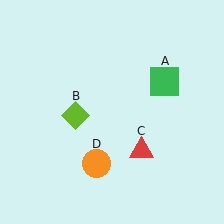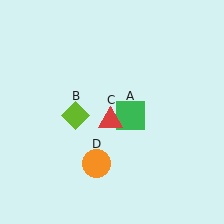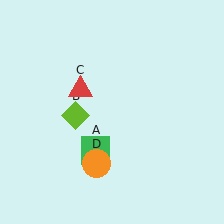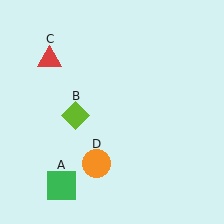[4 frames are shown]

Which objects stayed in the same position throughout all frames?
Lime diamond (object B) and orange circle (object D) remained stationary.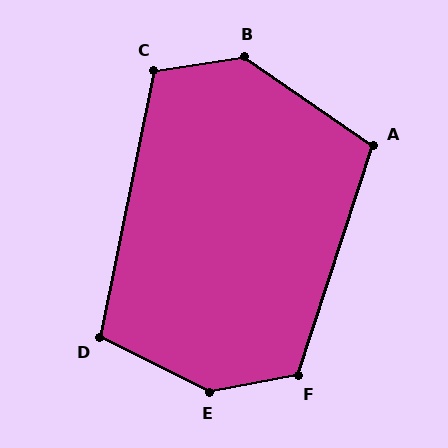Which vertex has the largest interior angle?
E, at approximately 143 degrees.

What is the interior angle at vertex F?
Approximately 119 degrees (obtuse).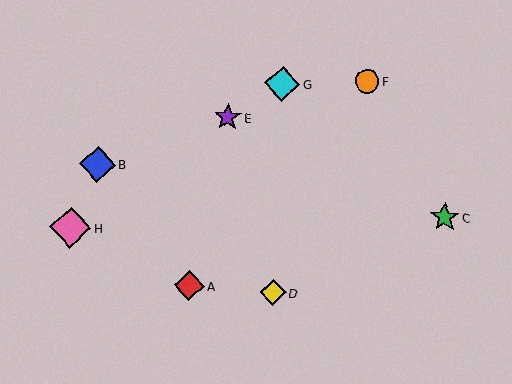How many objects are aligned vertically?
2 objects (D, G) are aligned vertically.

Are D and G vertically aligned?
Yes, both are at x≈273.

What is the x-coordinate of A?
Object A is at x≈189.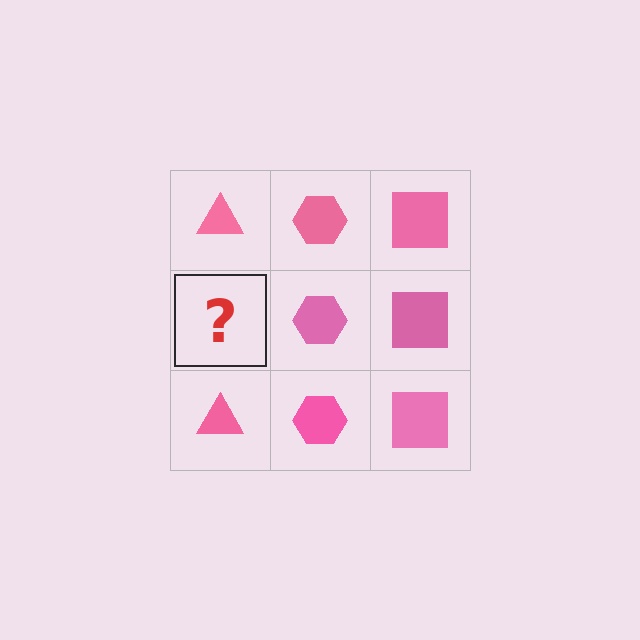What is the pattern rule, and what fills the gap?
The rule is that each column has a consistent shape. The gap should be filled with a pink triangle.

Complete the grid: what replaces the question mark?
The question mark should be replaced with a pink triangle.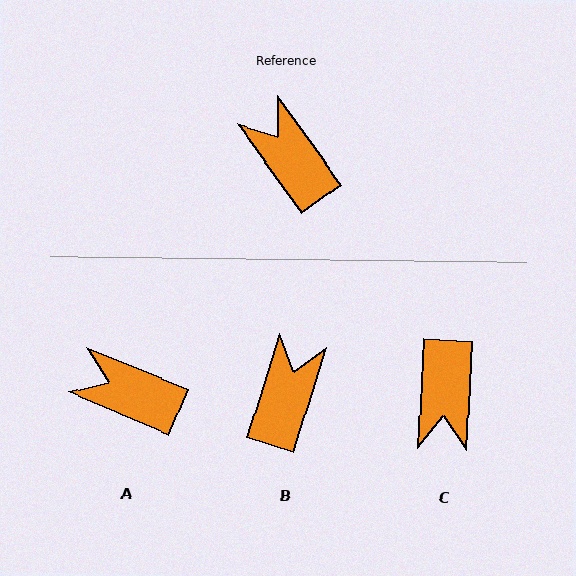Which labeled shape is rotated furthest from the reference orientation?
C, about 142 degrees away.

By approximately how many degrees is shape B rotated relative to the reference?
Approximately 53 degrees clockwise.